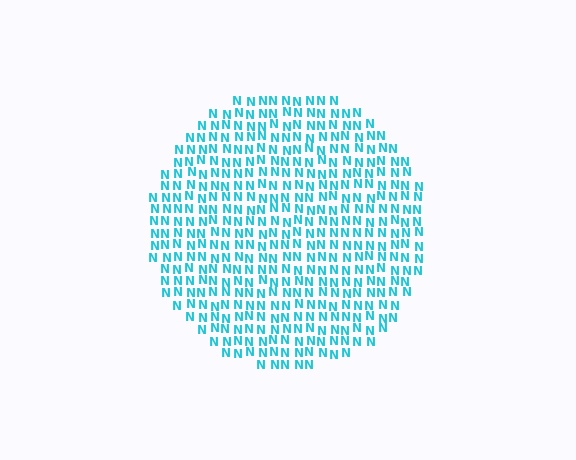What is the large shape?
The large shape is a circle.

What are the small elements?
The small elements are letter N's.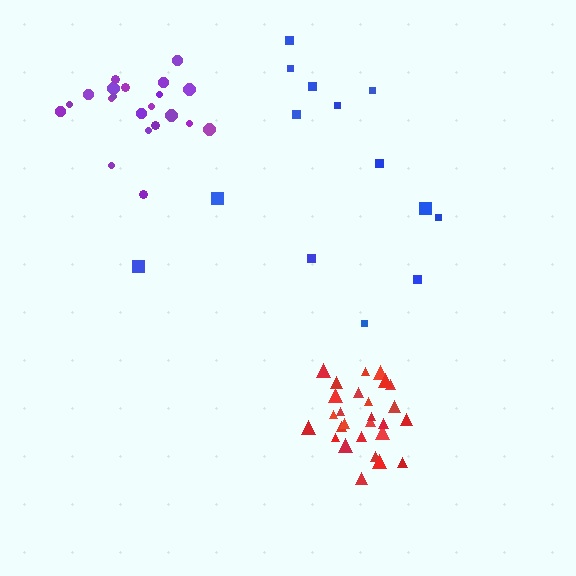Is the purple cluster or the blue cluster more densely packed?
Purple.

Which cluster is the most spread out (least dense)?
Blue.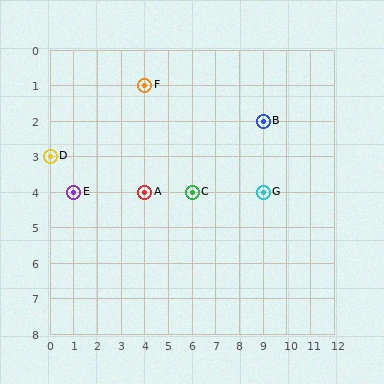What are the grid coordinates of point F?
Point F is at grid coordinates (4, 1).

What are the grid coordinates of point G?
Point G is at grid coordinates (9, 4).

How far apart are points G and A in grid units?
Points G and A are 5 columns apart.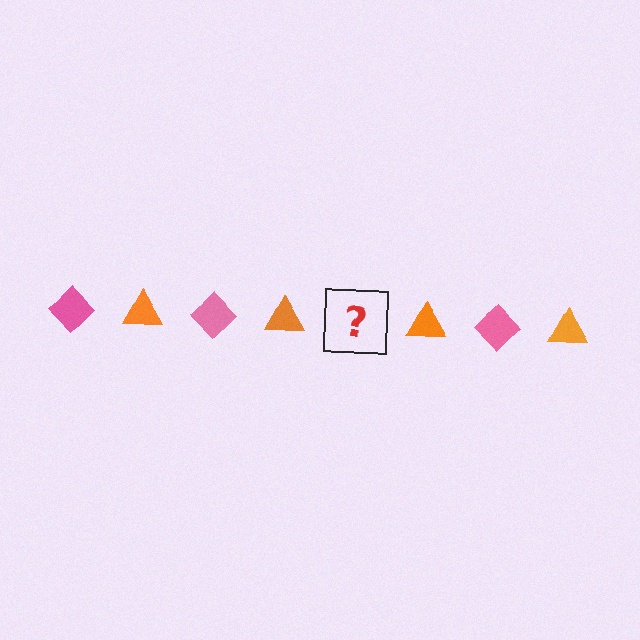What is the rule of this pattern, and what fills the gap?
The rule is that the pattern alternates between pink diamond and orange triangle. The gap should be filled with a pink diamond.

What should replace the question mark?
The question mark should be replaced with a pink diamond.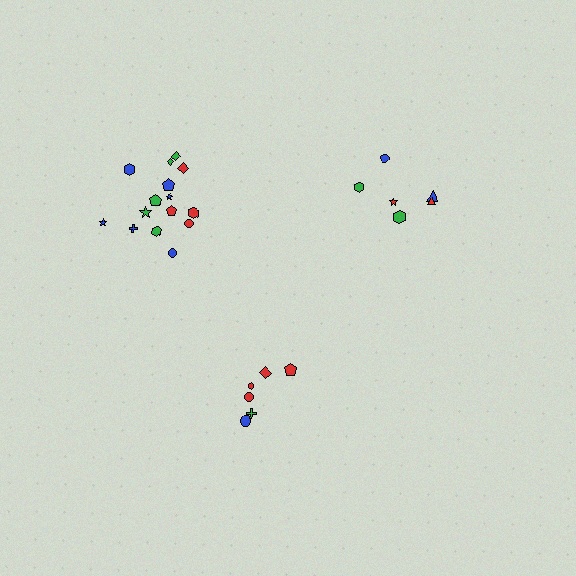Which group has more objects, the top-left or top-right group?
The top-left group.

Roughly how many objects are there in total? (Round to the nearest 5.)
Roughly 25 objects in total.